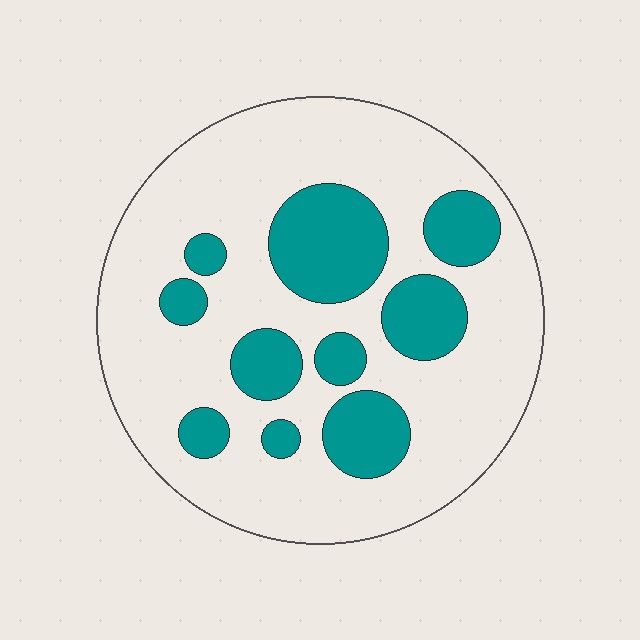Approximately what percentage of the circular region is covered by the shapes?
Approximately 25%.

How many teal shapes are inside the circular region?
10.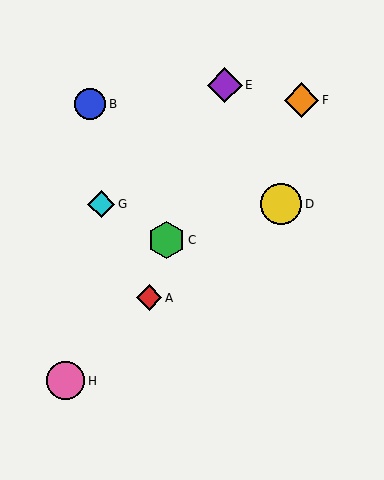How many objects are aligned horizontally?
2 objects (D, G) are aligned horizontally.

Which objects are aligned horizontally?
Objects D, G are aligned horizontally.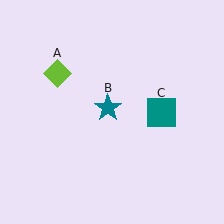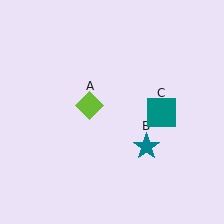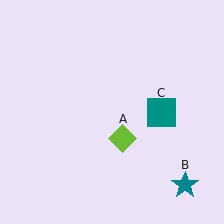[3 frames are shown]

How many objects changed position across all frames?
2 objects changed position: lime diamond (object A), teal star (object B).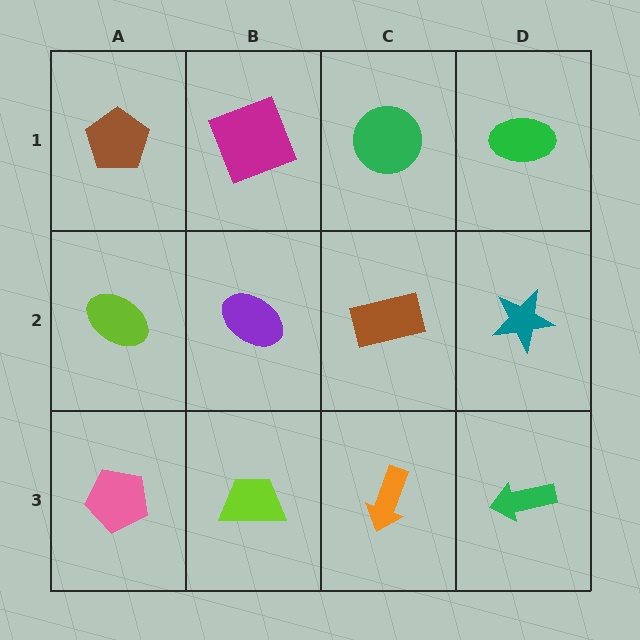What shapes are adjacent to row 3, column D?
A teal star (row 2, column D), an orange arrow (row 3, column C).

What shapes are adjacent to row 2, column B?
A magenta square (row 1, column B), a lime trapezoid (row 3, column B), a lime ellipse (row 2, column A), a brown rectangle (row 2, column C).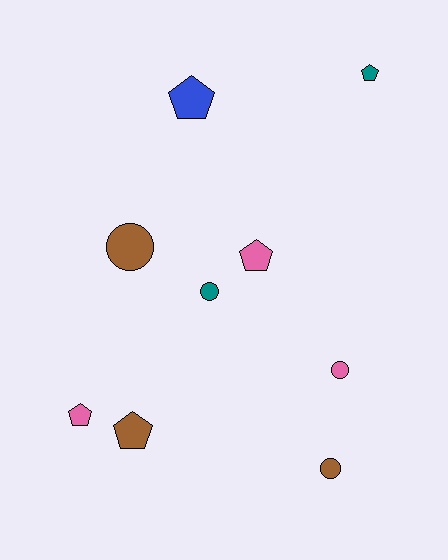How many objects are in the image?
There are 9 objects.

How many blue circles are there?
There are no blue circles.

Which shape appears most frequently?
Pentagon, with 5 objects.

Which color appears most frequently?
Brown, with 3 objects.